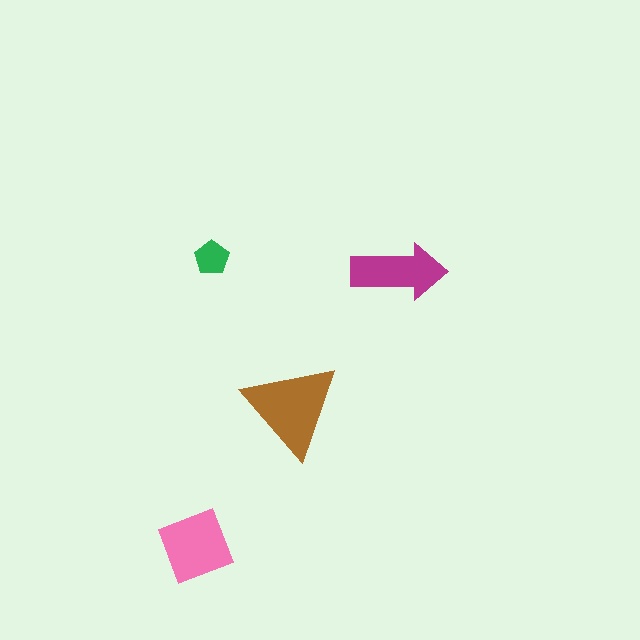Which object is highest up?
The green pentagon is topmost.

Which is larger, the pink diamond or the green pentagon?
The pink diamond.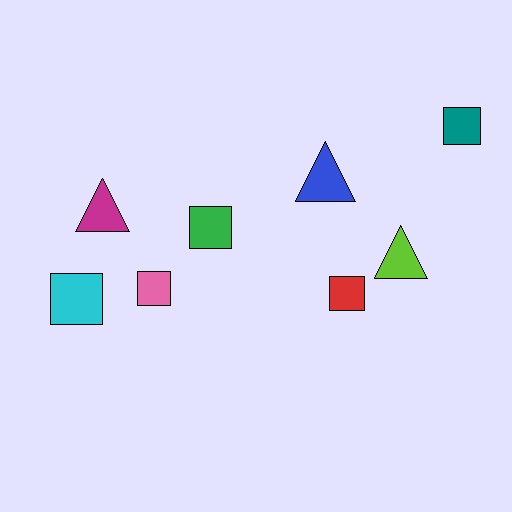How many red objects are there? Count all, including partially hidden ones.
There is 1 red object.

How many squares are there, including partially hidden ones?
There are 5 squares.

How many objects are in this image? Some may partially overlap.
There are 8 objects.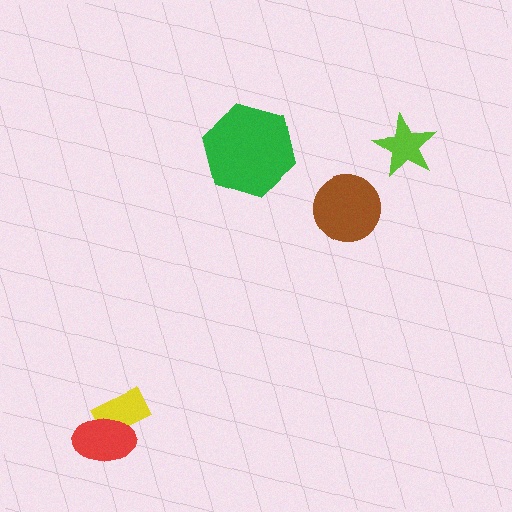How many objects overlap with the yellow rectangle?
1 object overlaps with the yellow rectangle.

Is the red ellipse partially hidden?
No, no other shape covers it.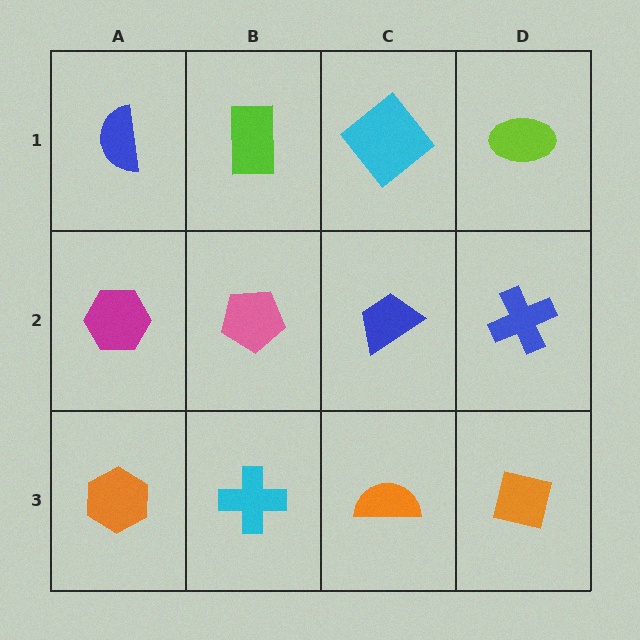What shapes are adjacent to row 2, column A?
A blue semicircle (row 1, column A), an orange hexagon (row 3, column A), a pink pentagon (row 2, column B).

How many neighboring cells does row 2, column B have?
4.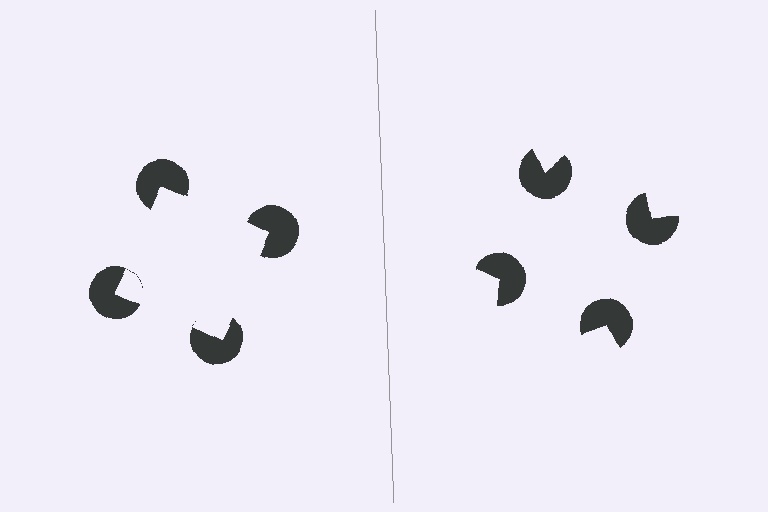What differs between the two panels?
The pac-man discs are positioned identically on both sides; only the wedge orientations differ. On the left they align to a square; on the right they are misaligned.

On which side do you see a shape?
An illusory square appears on the left side. On the right side the wedge cuts are rotated, so no coherent shape forms.